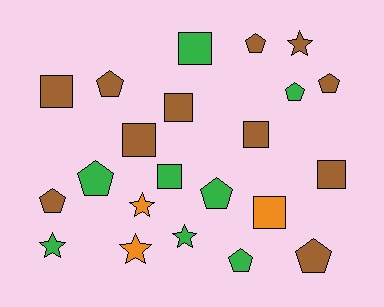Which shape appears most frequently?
Pentagon, with 9 objects.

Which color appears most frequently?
Brown, with 11 objects.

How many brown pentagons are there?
There are 5 brown pentagons.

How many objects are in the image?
There are 22 objects.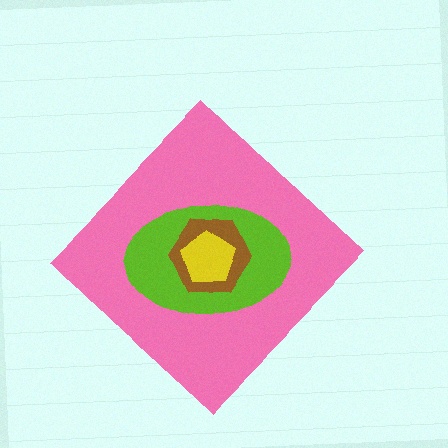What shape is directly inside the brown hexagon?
The yellow pentagon.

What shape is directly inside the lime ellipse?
The brown hexagon.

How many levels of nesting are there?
4.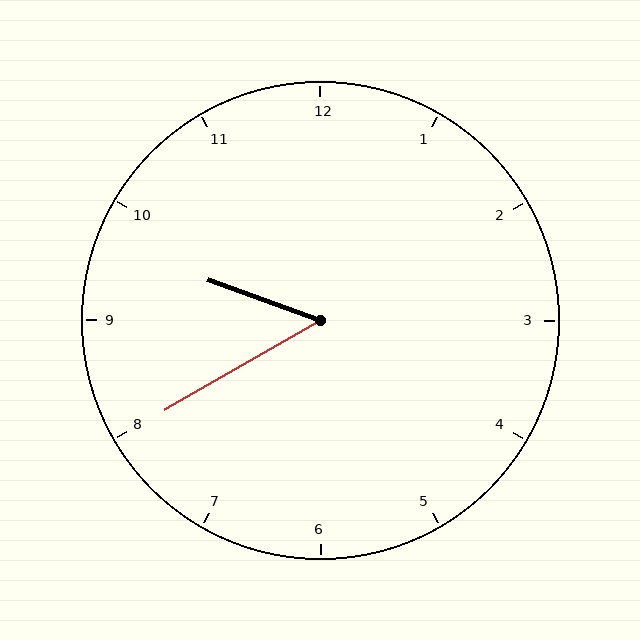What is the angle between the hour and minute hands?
Approximately 50 degrees.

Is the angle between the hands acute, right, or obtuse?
It is acute.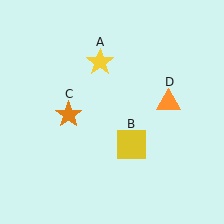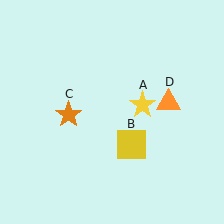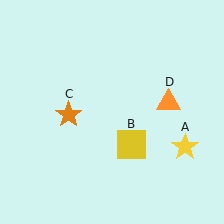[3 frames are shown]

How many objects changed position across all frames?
1 object changed position: yellow star (object A).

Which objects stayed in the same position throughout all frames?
Yellow square (object B) and orange star (object C) and orange triangle (object D) remained stationary.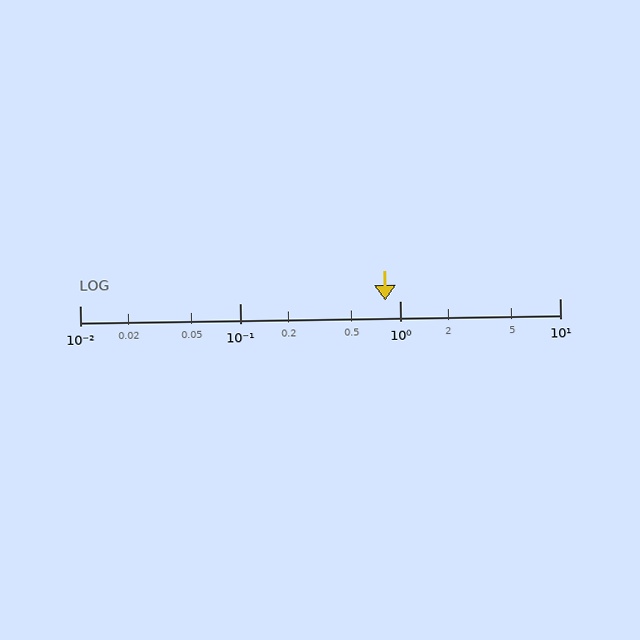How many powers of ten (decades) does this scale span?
The scale spans 3 decades, from 0.01 to 10.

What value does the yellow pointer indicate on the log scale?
The pointer indicates approximately 0.81.